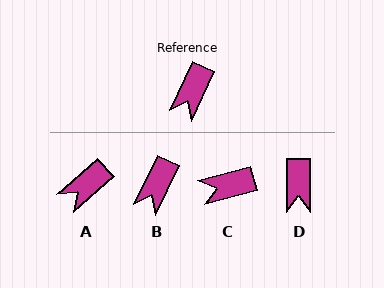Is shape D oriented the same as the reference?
No, it is off by about 25 degrees.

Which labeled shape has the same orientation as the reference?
B.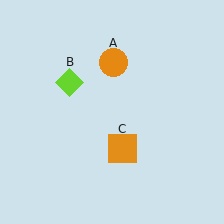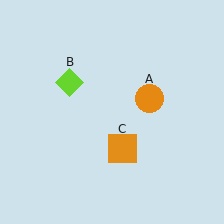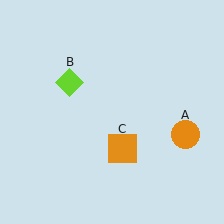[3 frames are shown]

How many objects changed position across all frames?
1 object changed position: orange circle (object A).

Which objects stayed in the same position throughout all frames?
Lime diamond (object B) and orange square (object C) remained stationary.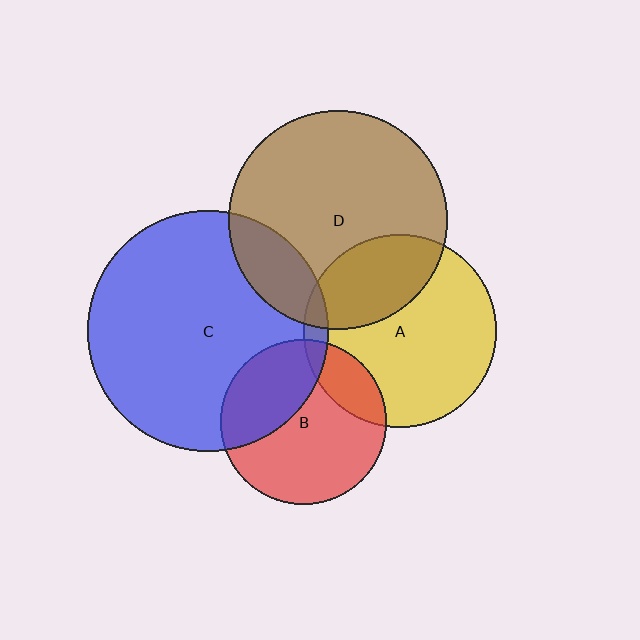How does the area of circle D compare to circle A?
Approximately 1.3 times.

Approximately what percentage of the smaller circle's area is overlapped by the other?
Approximately 15%.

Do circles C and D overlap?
Yes.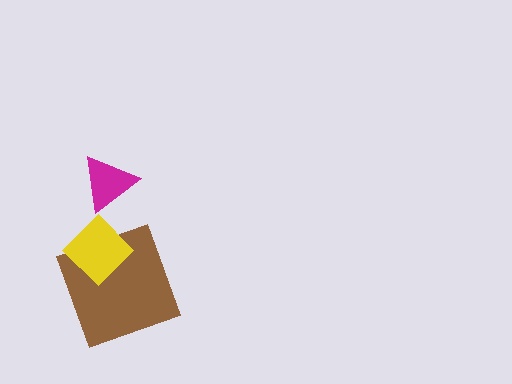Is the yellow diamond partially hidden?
No, no other shape covers it.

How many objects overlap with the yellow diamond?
1 object overlaps with the yellow diamond.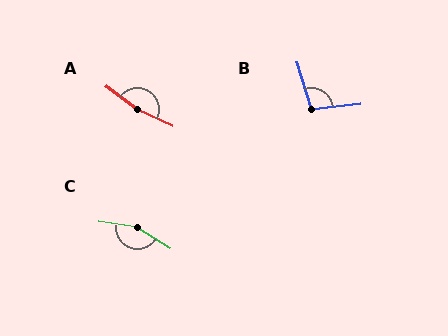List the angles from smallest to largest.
B (100°), C (155°), A (169°).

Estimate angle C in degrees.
Approximately 155 degrees.